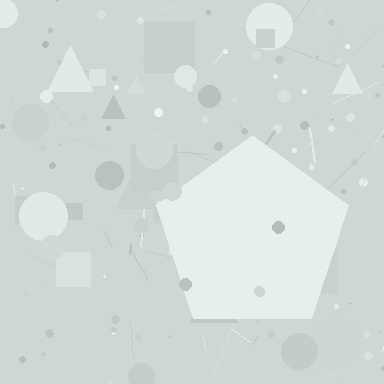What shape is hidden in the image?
A pentagon is hidden in the image.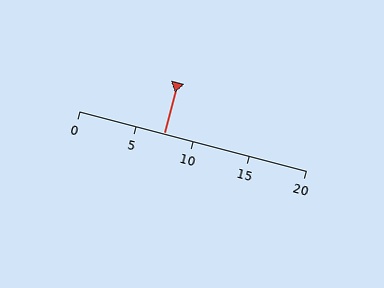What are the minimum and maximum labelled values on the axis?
The axis runs from 0 to 20.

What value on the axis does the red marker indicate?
The marker indicates approximately 7.5.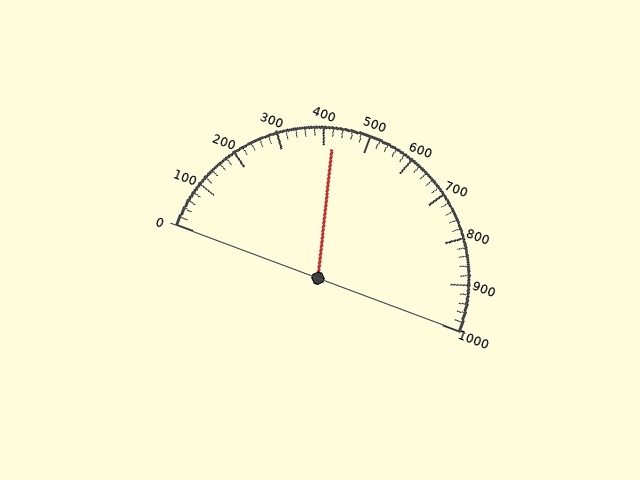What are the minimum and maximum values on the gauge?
The gauge ranges from 0 to 1000.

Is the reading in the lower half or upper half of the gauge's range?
The reading is in the lower half of the range (0 to 1000).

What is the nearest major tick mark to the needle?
The nearest major tick mark is 400.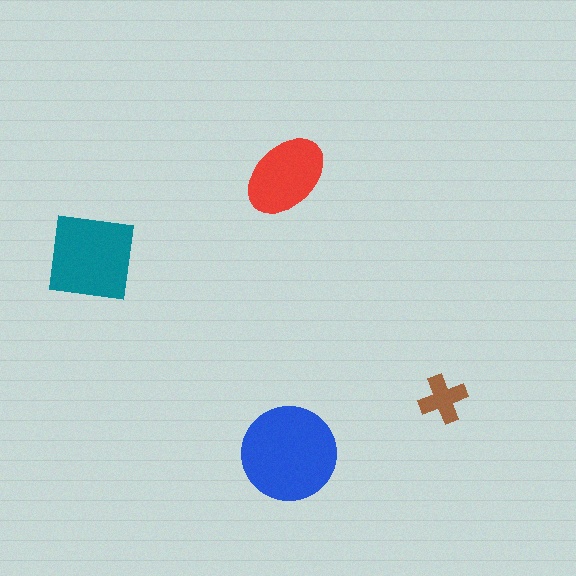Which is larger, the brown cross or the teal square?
The teal square.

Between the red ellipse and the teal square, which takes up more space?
The teal square.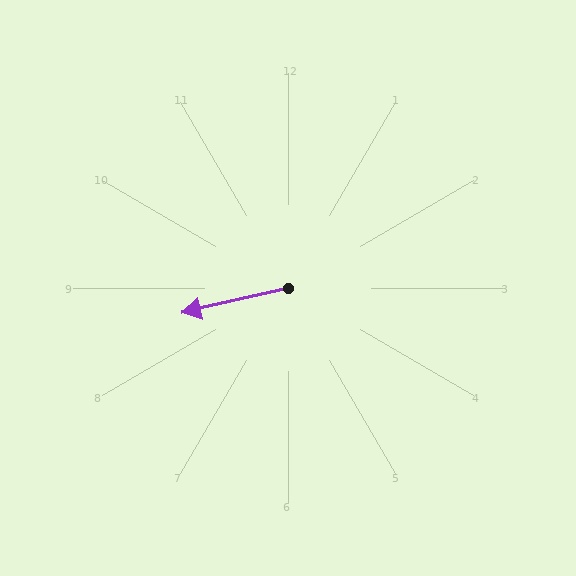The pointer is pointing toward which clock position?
Roughly 9 o'clock.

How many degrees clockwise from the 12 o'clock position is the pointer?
Approximately 257 degrees.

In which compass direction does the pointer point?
West.